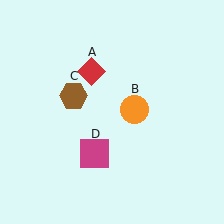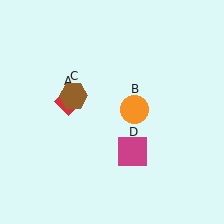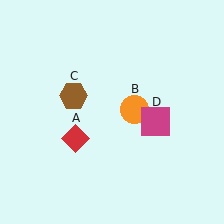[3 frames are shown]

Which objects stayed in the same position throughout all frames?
Orange circle (object B) and brown hexagon (object C) remained stationary.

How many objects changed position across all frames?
2 objects changed position: red diamond (object A), magenta square (object D).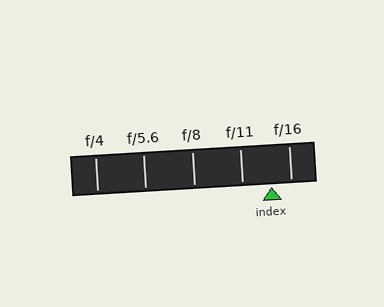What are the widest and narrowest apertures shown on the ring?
The widest aperture shown is f/4 and the narrowest is f/16.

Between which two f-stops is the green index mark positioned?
The index mark is between f/11 and f/16.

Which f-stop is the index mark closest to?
The index mark is closest to f/16.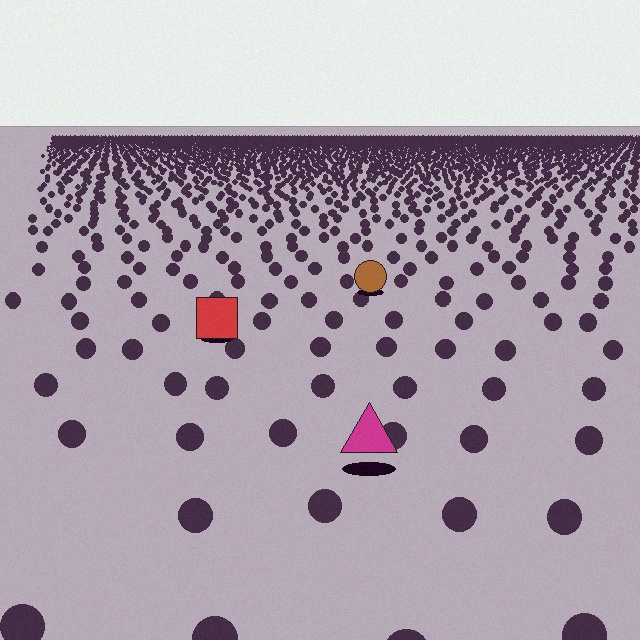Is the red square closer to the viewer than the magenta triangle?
No. The magenta triangle is closer — you can tell from the texture gradient: the ground texture is coarser near it.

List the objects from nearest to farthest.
From nearest to farthest: the magenta triangle, the red square, the brown circle.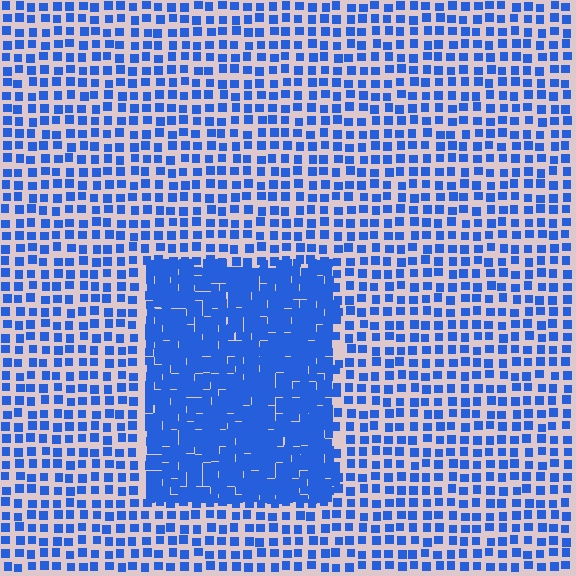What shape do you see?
I see a rectangle.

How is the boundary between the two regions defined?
The boundary is defined by a change in element density (approximately 2.5x ratio). All elements are the same color, size, and shape.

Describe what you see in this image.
The image contains small blue elements arranged at two different densities. A rectangle-shaped region is visible where the elements are more densely packed than the surrounding area.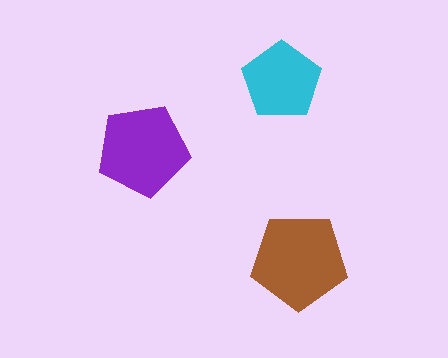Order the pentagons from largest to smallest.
the brown one, the purple one, the cyan one.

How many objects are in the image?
There are 3 objects in the image.